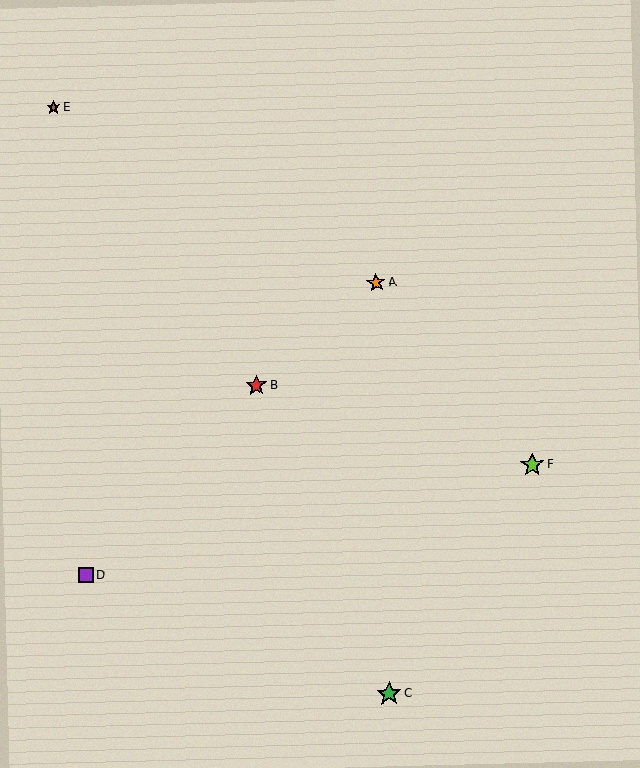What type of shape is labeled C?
Shape C is a green star.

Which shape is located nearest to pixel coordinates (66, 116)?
The brown star (labeled E) at (53, 107) is nearest to that location.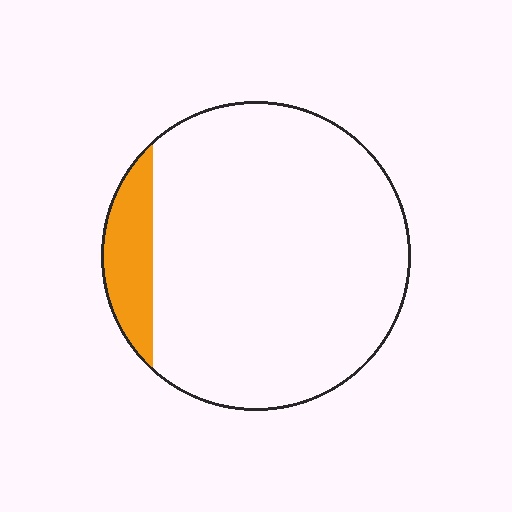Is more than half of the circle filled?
No.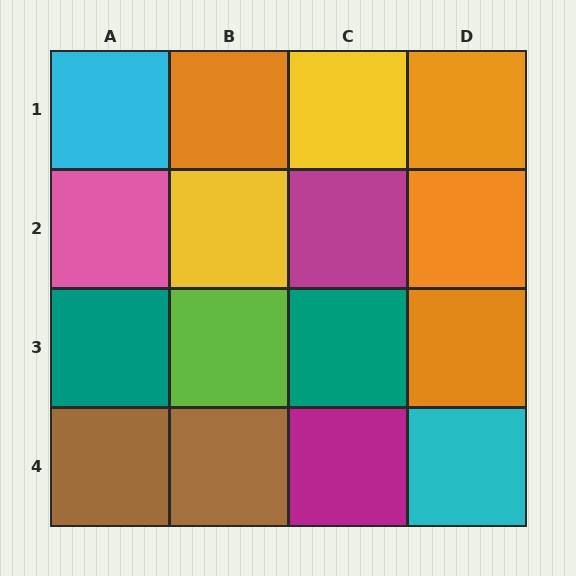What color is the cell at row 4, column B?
Brown.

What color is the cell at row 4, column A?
Brown.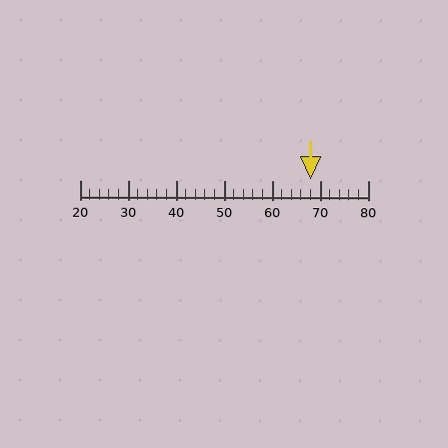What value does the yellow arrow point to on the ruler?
The yellow arrow points to approximately 68.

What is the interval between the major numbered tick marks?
The major tick marks are spaced 10 units apart.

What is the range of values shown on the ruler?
The ruler shows values from 20 to 80.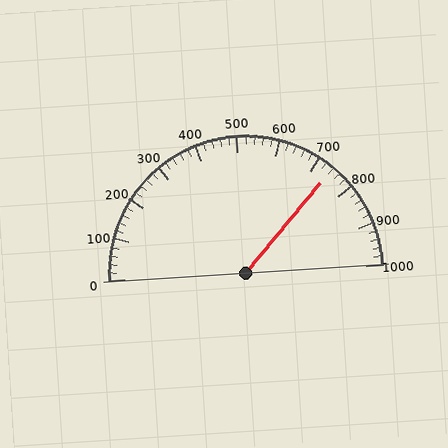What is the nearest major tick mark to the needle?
The nearest major tick mark is 700.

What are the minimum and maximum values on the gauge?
The gauge ranges from 0 to 1000.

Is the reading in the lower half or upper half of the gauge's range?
The reading is in the upper half of the range (0 to 1000).